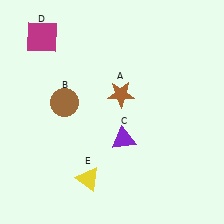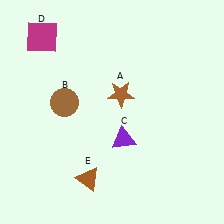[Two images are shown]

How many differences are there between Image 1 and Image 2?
There is 1 difference between the two images.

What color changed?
The triangle (E) changed from yellow in Image 1 to brown in Image 2.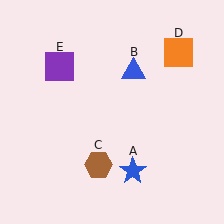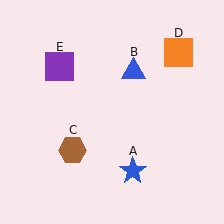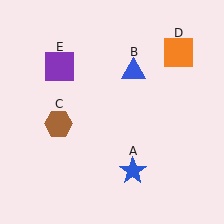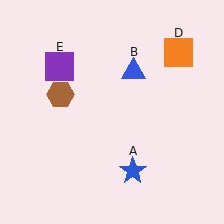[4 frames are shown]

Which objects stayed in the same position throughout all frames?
Blue star (object A) and blue triangle (object B) and orange square (object D) and purple square (object E) remained stationary.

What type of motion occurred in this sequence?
The brown hexagon (object C) rotated clockwise around the center of the scene.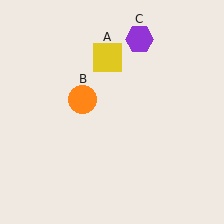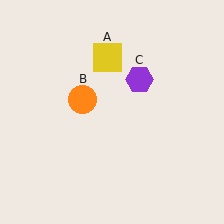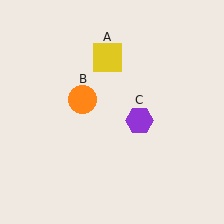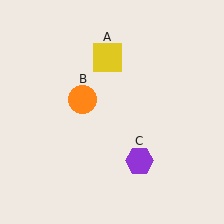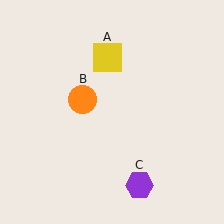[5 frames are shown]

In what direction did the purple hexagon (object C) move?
The purple hexagon (object C) moved down.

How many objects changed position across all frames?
1 object changed position: purple hexagon (object C).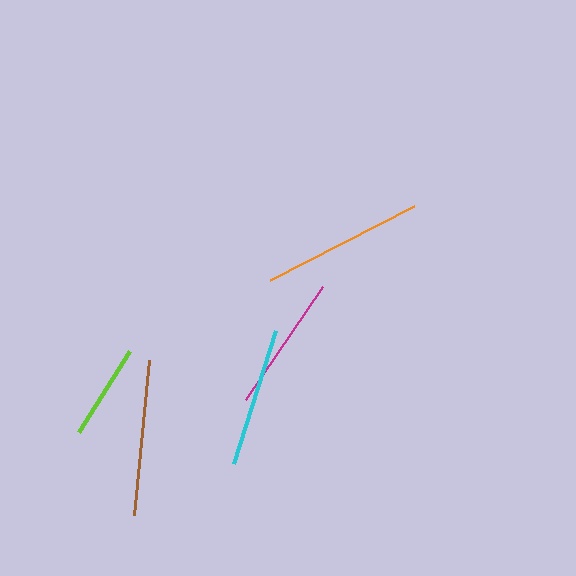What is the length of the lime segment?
The lime segment is approximately 96 pixels long.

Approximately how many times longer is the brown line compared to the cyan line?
The brown line is approximately 1.1 times the length of the cyan line.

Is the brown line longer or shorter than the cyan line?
The brown line is longer than the cyan line.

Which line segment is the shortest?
The lime line is the shortest at approximately 96 pixels.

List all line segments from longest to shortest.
From longest to shortest: orange, brown, cyan, magenta, lime.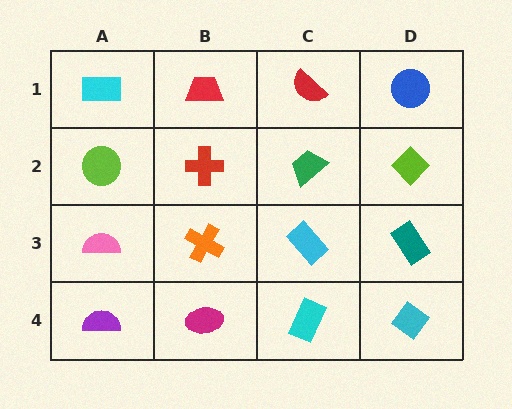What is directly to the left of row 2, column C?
A red cross.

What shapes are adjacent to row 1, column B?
A red cross (row 2, column B), a cyan rectangle (row 1, column A), a red semicircle (row 1, column C).